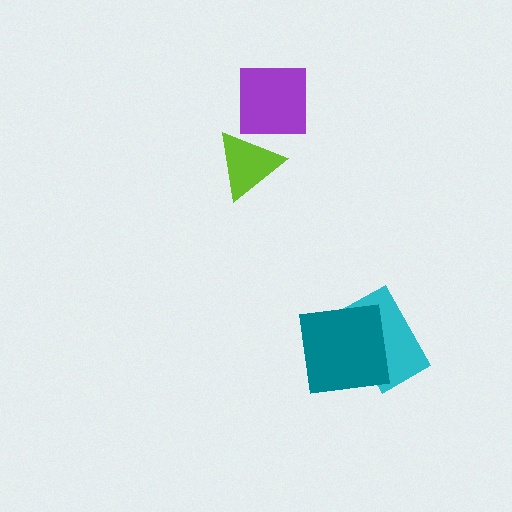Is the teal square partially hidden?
No, no other shape covers it.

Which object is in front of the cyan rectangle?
The teal square is in front of the cyan rectangle.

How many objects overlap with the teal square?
1 object overlaps with the teal square.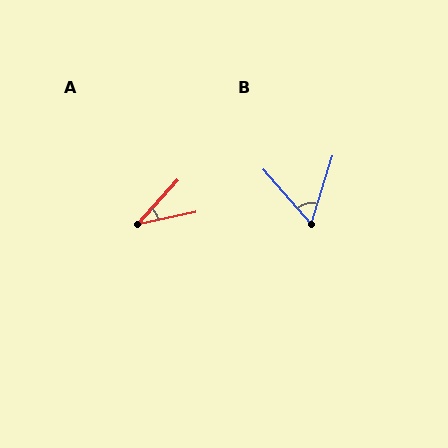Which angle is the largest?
B, at approximately 59 degrees.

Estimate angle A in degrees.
Approximately 36 degrees.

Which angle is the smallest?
A, at approximately 36 degrees.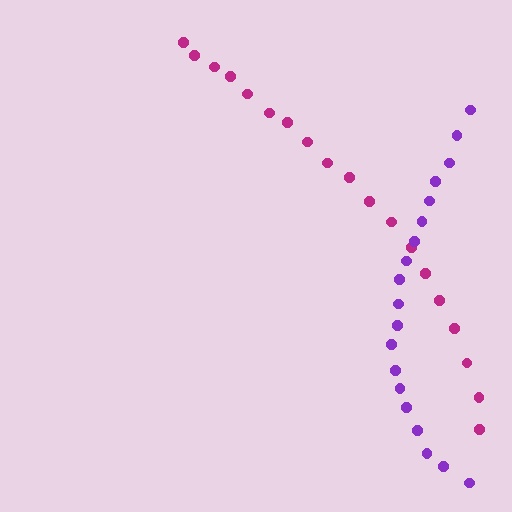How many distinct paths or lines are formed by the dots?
There are 2 distinct paths.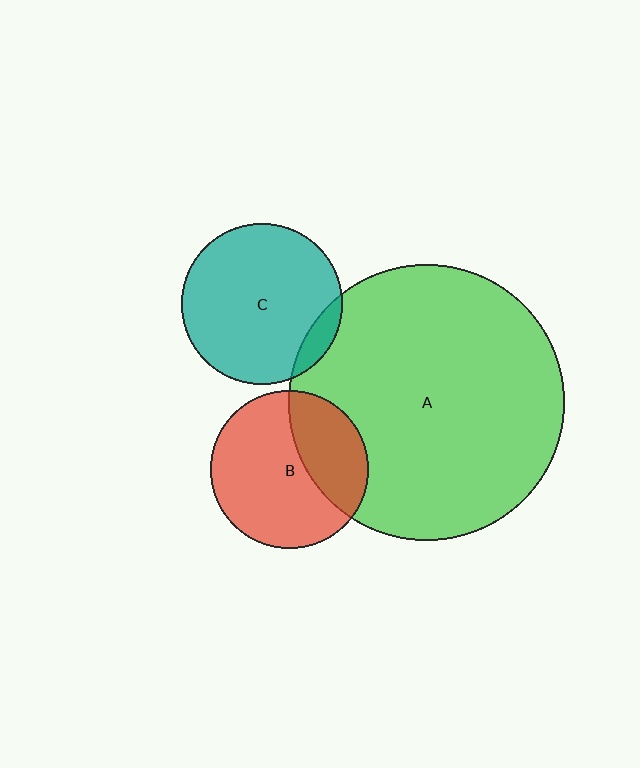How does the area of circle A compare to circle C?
Approximately 2.9 times.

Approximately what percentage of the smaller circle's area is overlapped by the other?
Approximately 10%.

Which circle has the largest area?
Circle A (green).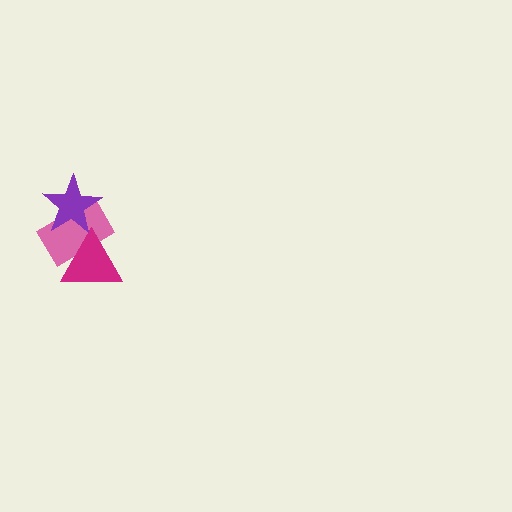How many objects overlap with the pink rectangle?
2 objects overlap with the pink rectangle.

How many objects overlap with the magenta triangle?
1 object overlaps with the magenta triangle.